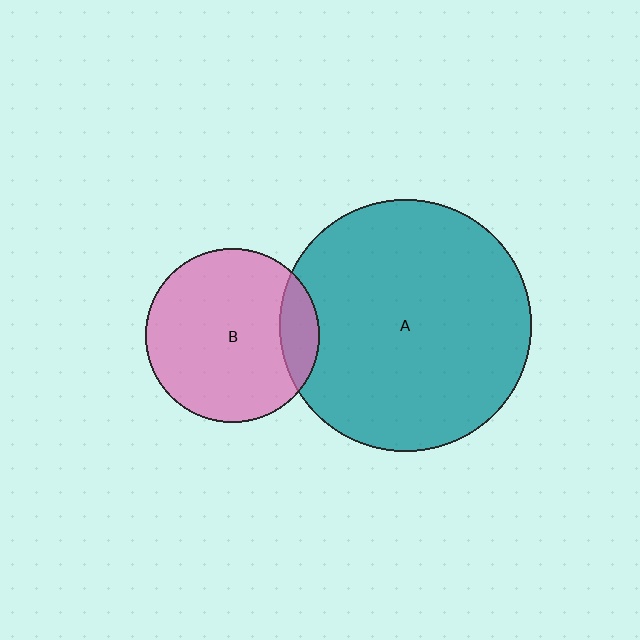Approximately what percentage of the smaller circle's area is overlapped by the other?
Approximately 15%.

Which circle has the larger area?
Circle A (teal).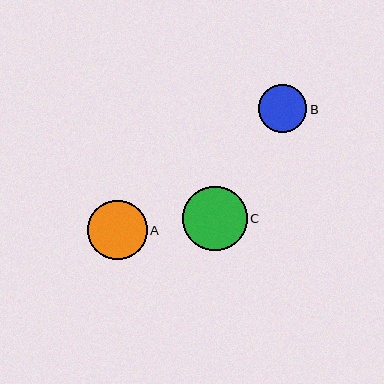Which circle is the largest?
Circle C is the largest with a size of approximately 64 pixels.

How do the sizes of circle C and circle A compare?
Circle C and circle A are approximately the same size.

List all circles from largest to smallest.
From largest to smallest: C, A, B.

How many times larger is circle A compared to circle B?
Circle A is approximately 1.2 times the size of circle B.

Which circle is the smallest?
Circle B is the smallest with a size of approximately 48 pixels.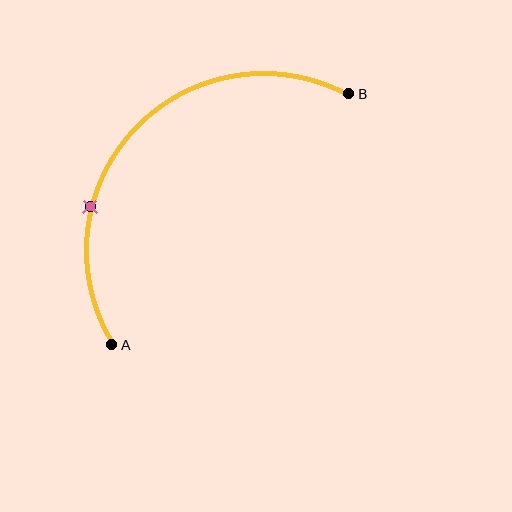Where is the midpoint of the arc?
The arc midpoint is the point on the curve farthest from the straight line joining A and B. It sits above and to the left of that line.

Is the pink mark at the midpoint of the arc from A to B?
No. The pink mark lies on the arc but is closer to endpoint A. The arc midpoint would be at the point on the curve equidistant along the arc from both A and B.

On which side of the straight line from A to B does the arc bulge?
The arc bulges above and to the left of the straight line connecting A and B.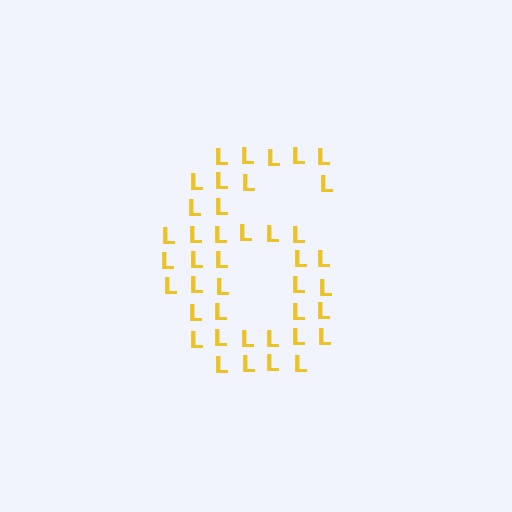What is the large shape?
The large shape is the digit 6.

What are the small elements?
The small elements are letter L's.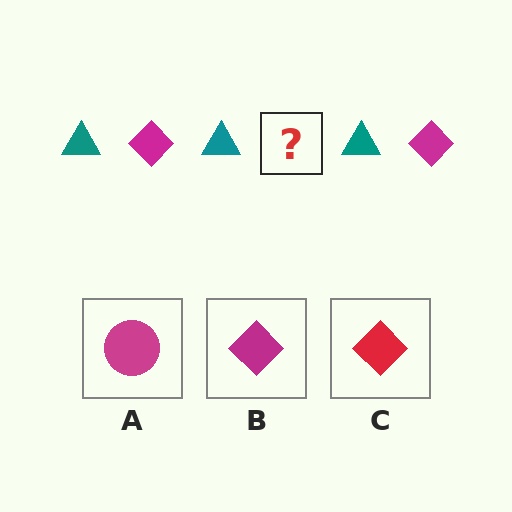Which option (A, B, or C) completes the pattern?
B.